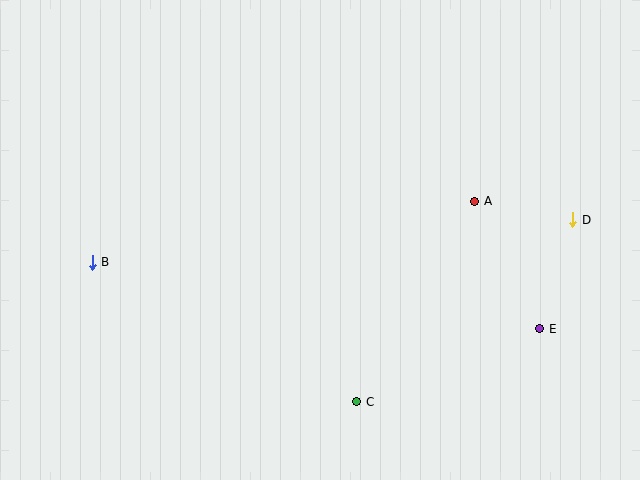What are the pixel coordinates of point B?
Point B is at (92, 262).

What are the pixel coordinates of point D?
Point D is at (573, 220).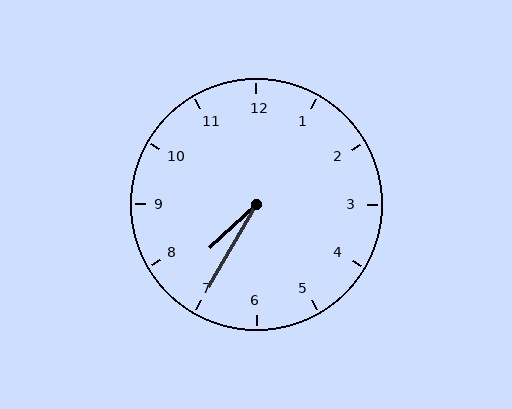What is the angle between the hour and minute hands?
Approximately 18 degrees.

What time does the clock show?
7:35.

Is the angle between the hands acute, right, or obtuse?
It is acute.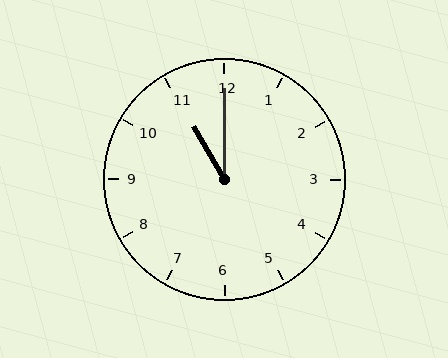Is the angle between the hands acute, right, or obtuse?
It is acute.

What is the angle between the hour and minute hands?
Approximately 30 degrees.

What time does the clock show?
11:00.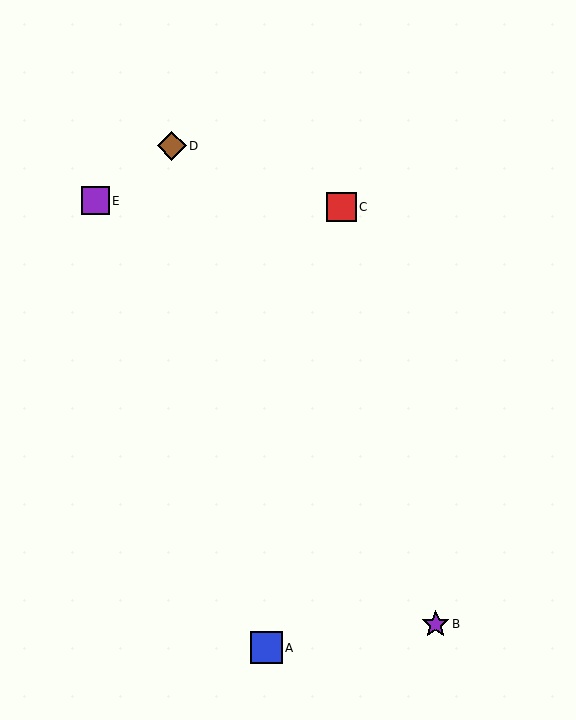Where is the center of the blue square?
The center of the blue square is at (266, 648).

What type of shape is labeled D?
Shape D is a brown diamond.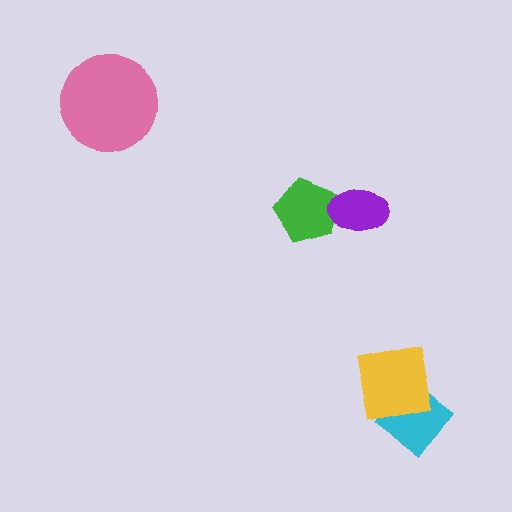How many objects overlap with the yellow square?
1 object overlaps with the yellow square.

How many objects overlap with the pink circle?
0 objects overlap with the pink circle.